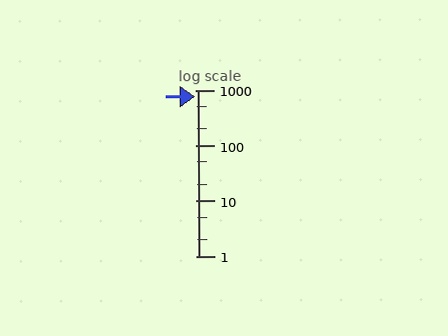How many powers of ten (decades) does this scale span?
The scale spans 3 decades, from 1 to 1000.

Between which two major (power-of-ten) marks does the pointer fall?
The pointer is between 100 and 1000.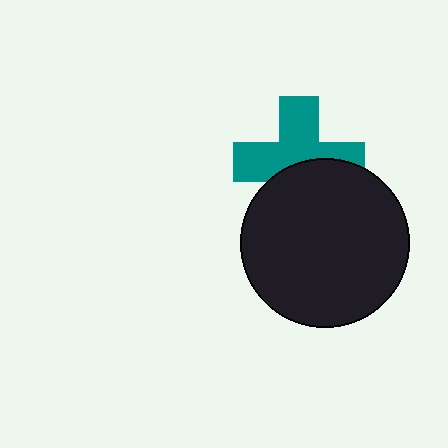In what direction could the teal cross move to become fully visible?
The teal cross could move up. That would shift it out from behind the black circle entirely.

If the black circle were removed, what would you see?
You would see the complete teal cross.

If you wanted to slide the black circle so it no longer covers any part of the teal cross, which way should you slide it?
Slide it down — that is the most direct way to separate the two shapes.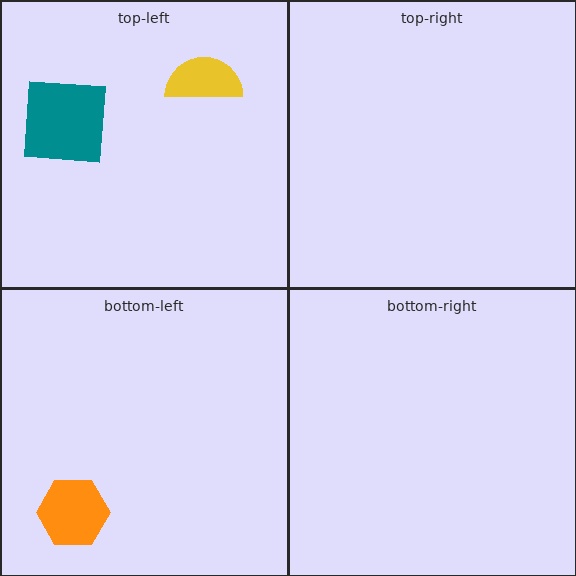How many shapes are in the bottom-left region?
1.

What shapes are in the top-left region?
The teal square, the yellow semicircle.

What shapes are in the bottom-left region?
The orange hexagon.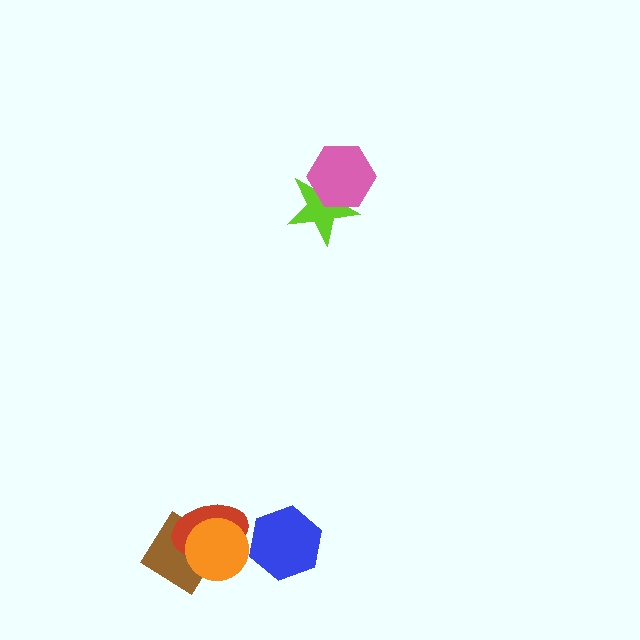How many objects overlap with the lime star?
1 object overlaps with the lime star.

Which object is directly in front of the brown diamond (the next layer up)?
The red ellipse is directly in front of the brown diamond.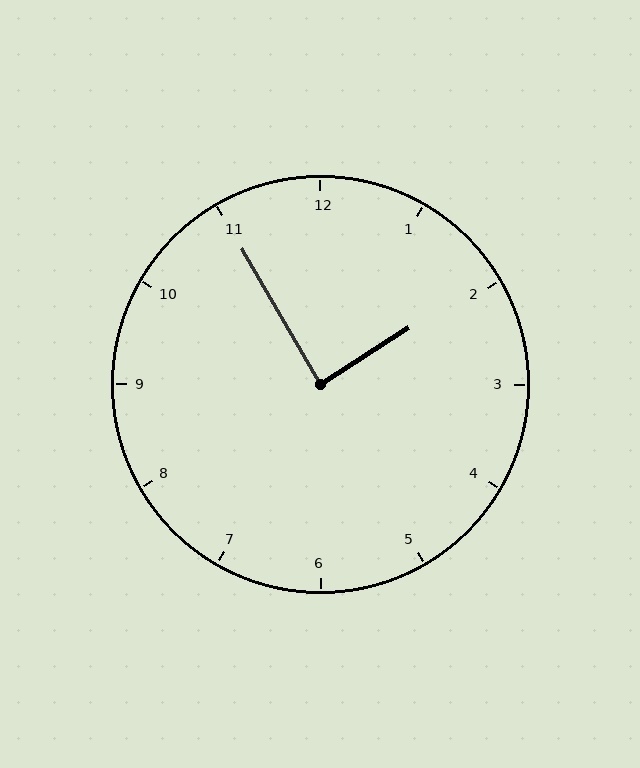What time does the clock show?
1:55.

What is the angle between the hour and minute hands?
Approximately 88 degrees.